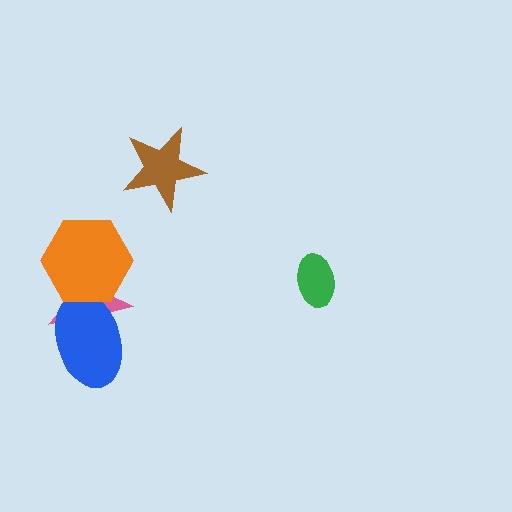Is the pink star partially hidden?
Yes, it is partially covered by another shape.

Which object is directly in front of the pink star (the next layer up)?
The blue ellipse is directly in front of the pink star.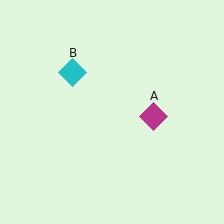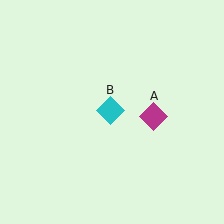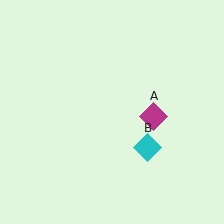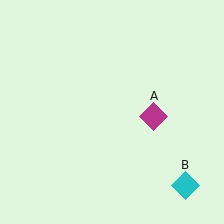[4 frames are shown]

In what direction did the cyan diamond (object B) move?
The cyan diamond (object B) moved down and to the right.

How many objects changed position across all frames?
1 object changed position: cyan diamond (object B).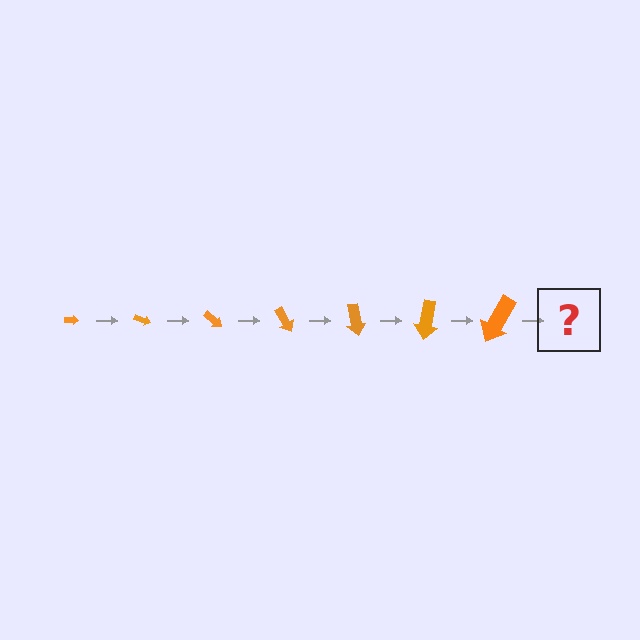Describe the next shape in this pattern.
It should be an arrow, larger than the previous one and rotated 140 degrees from the start.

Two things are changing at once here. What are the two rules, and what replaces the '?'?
The two rules are that the arrow grows larger each step and it rotates 20 degrees each step. The '?' should be an arrow, larger than the previous one and rotated 140 degrees from the start.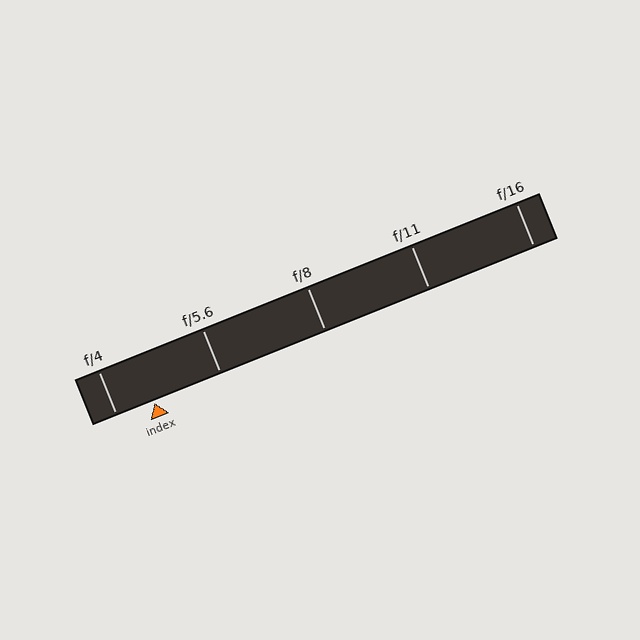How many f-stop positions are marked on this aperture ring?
There are 5 f-stop positions marked.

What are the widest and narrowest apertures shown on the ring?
The widest aperture shown is f/4 and the narrowest is f/16.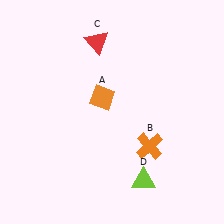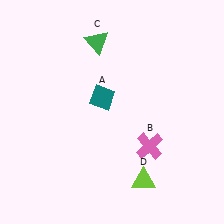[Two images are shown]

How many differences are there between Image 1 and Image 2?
There are 3 differences between the two images.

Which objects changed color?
A changed from orange to teal. B changed from orange to pink. C changed from red to green.